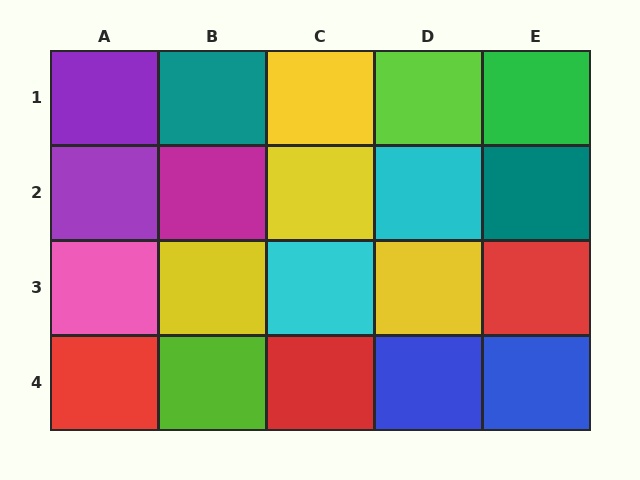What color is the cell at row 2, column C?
Yellow.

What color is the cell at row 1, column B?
Teal.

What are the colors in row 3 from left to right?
Pink, yellow, cyan, yellow, red.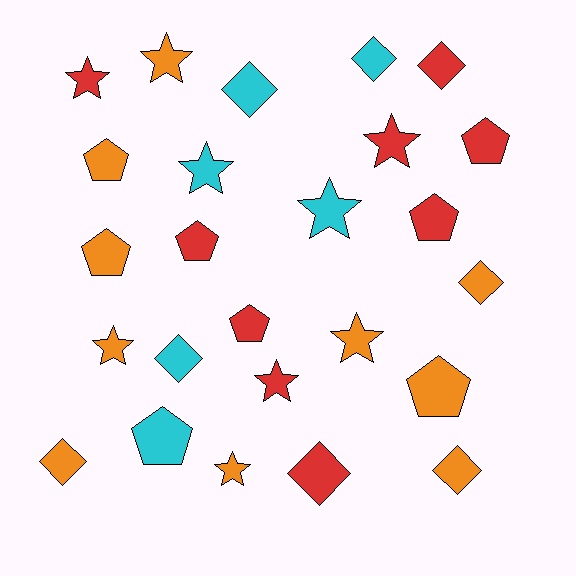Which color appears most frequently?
Orange, with 10 objects.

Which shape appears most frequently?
Star, with 9 objects.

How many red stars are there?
There are 3 red stars.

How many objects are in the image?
There are 25 objects.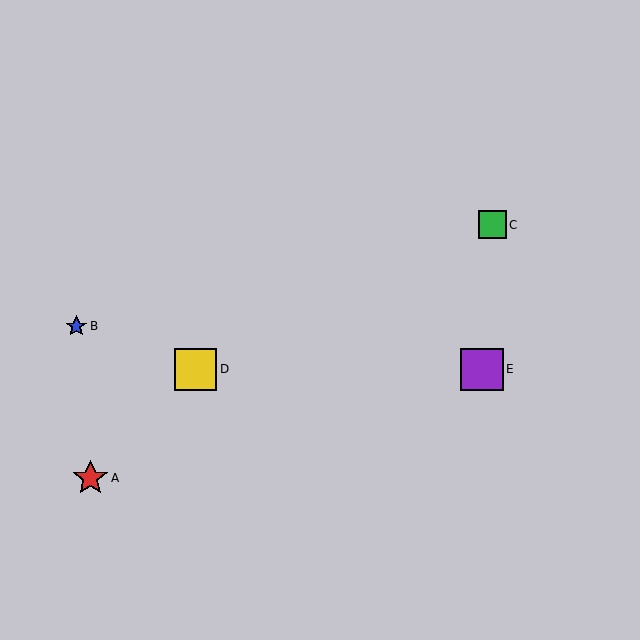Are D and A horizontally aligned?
No, D is at y≈369 and A is at y≈478.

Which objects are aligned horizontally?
Objects D, E are aligned horizontally.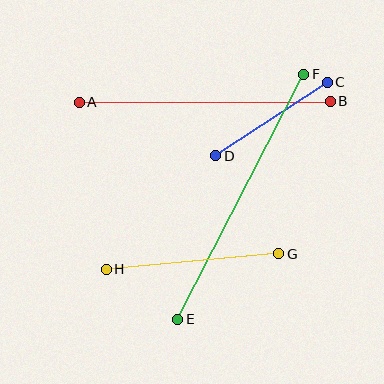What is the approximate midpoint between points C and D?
The midpoint is at approximately (272, 119) pixels.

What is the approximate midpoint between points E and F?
The midpoint is at approximately (241, 197) pixels.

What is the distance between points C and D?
The distance is approximately 134 pixels.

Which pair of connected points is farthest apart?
Points E and F are farthest apart.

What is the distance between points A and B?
The distance is approximately 251 pixels.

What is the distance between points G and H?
The distance is approximately 173 pixels.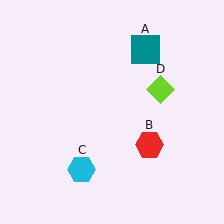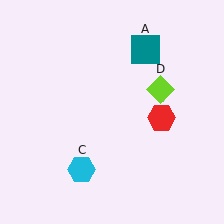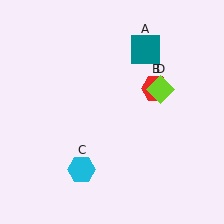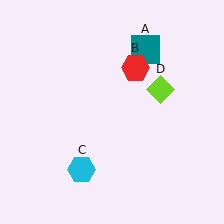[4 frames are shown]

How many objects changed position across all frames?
1 object changed position: red hexagon (object B).